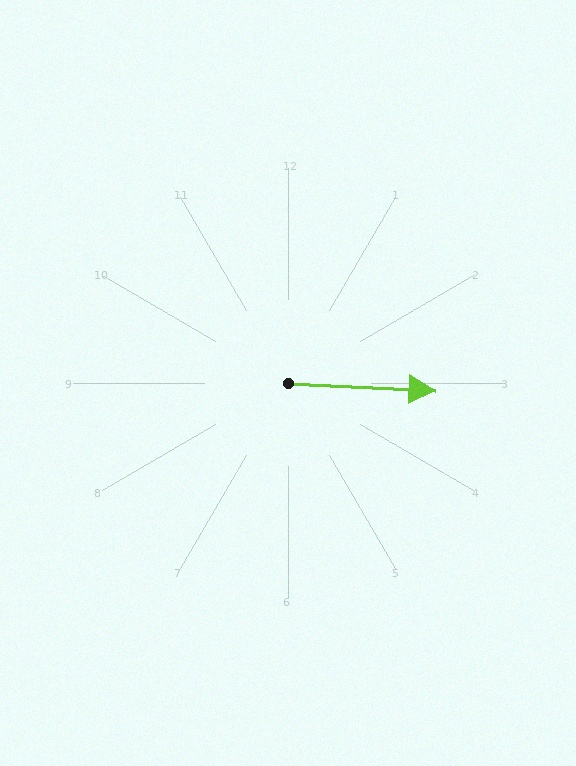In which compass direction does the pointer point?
East.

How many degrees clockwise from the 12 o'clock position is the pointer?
Approximately 93 degrees.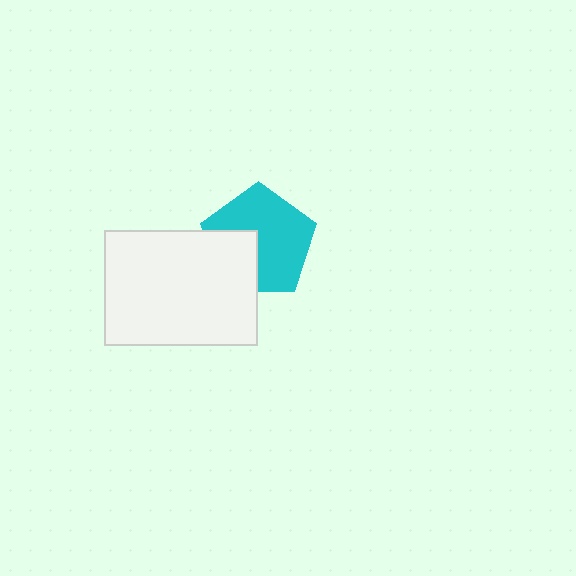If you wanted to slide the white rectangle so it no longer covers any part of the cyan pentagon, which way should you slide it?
Slide it toward the lower-left — that is the most direct way to separate the two shapes.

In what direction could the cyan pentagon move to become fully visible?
The cyan pentagon could move toward the upper-right. That would shift it out from behind the white rectangle entirely.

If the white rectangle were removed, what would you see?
You would see the complete cyan pentagon.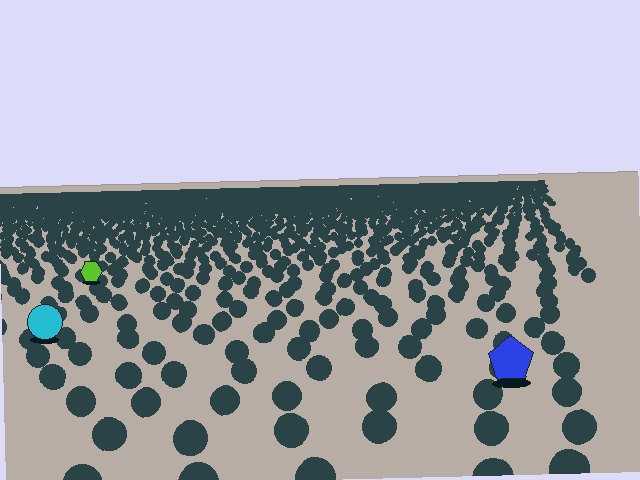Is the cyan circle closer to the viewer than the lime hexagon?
Yes. The cyan circle is closer — you can tell from the texture gradient: the ground texture is coarser near it.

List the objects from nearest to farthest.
From nearest to farthest: the blue pentagon, the cyan circle, the lime hexagon.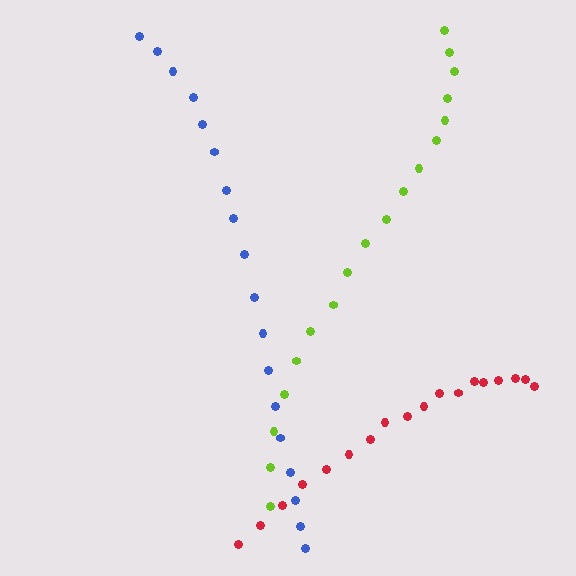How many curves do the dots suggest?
There are 3 distinct paths.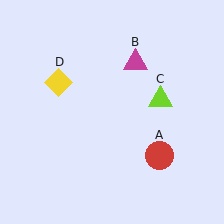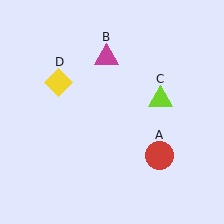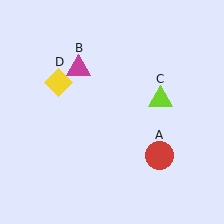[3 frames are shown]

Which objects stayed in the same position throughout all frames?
Red circle (object A) and lime triangle (object C) and yellow diamond (object D) remained stationary.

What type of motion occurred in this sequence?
The magenta triangle (object B) rotated counterclockwise around the center of the scene.